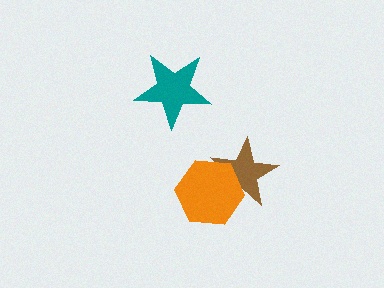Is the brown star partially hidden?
Yes, it is partially covered by another shape.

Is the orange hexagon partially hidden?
No, no other shape covers it.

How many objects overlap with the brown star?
1 object overlaps with the brown star.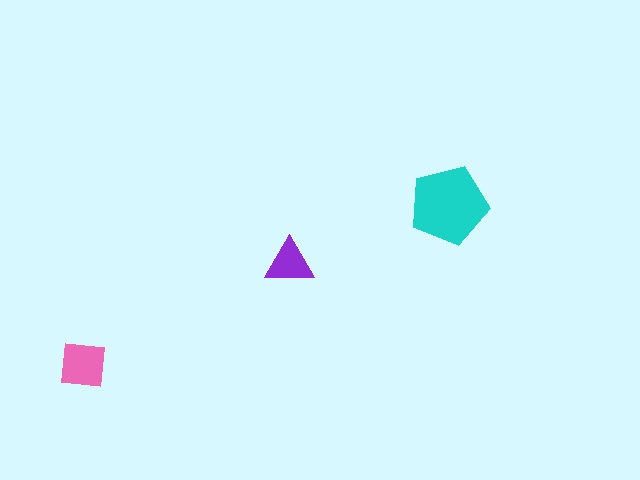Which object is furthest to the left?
The pink square is leftmost.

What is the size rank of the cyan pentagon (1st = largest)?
1st.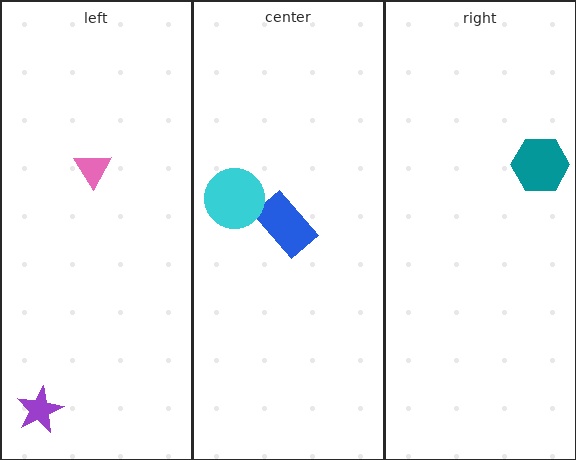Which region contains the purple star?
The left region.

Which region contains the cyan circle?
The center region.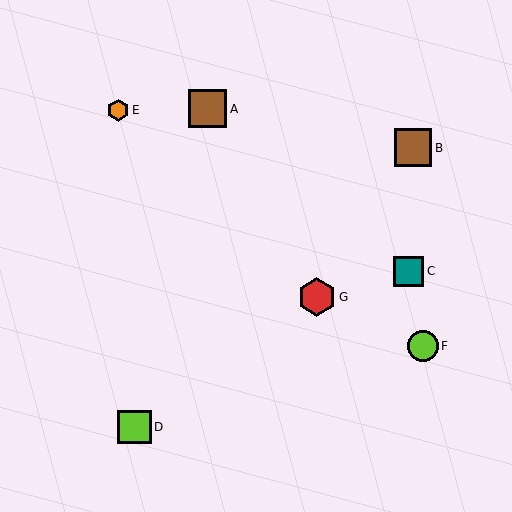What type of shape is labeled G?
Shape G is a red hexagon.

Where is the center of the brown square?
The center of the brown square is at (413, 148).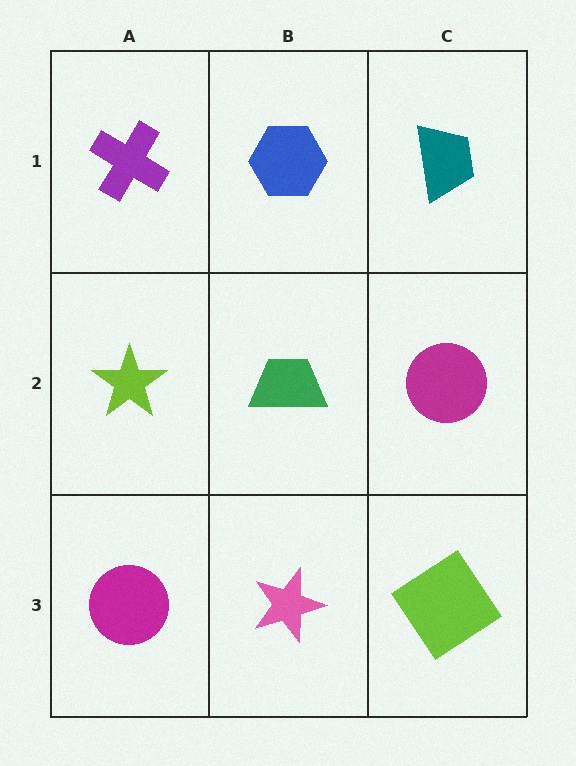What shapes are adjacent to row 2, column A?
A purple cross (row 1, column A), a magenta circle (row 3, column A), a green trapezoid (row 2, column B).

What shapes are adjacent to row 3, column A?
A lime star (row 2, column A), a pink star (row 3, column B).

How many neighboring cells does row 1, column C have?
2.